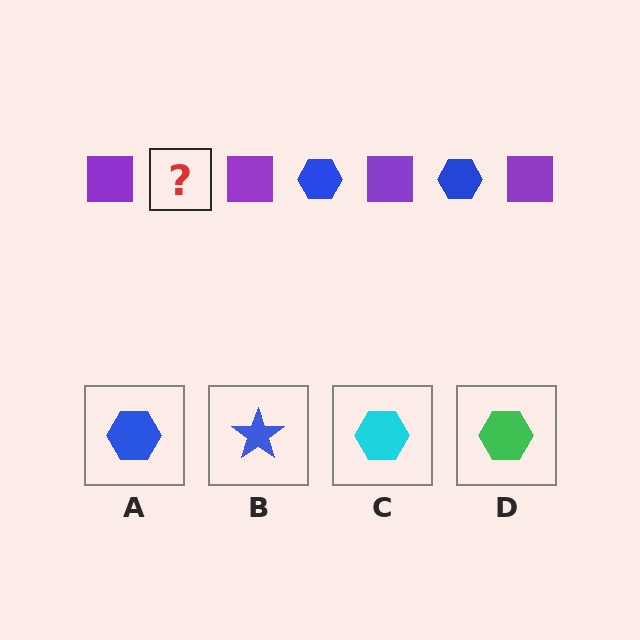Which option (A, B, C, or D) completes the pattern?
A.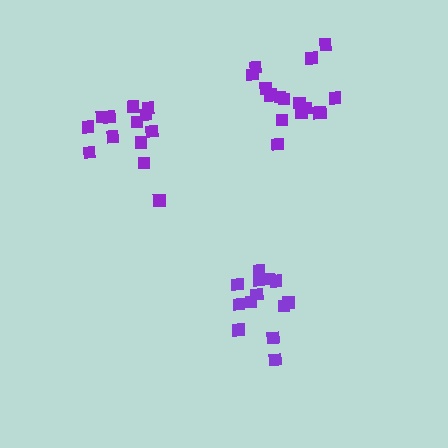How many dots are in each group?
Group 1: 13 dots, Group 2: 16 dots, Group 3: 13 dots (42 total).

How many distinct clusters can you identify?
There are 3 distinct clusters.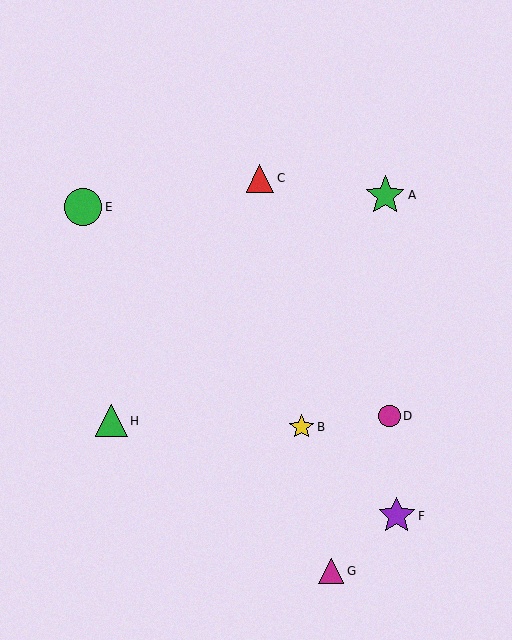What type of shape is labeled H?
Shape H is a green triangle.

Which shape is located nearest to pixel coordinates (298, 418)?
The yellow star (labeled B) at (302, 427) is nearest to that location.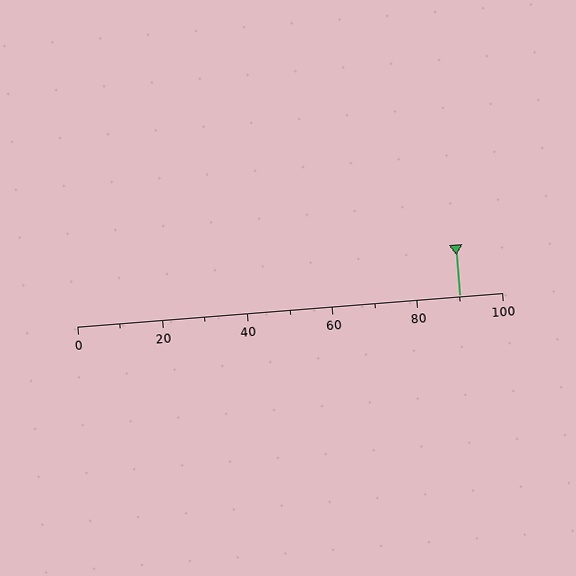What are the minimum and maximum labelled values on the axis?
The axis runs from 0 to 100.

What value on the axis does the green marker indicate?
The marker indicates approximately 90.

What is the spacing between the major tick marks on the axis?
The major ticks are spaced 20 apart.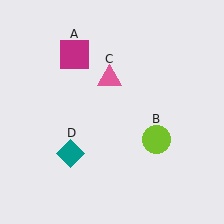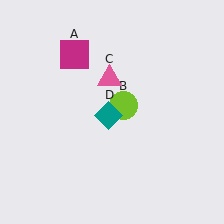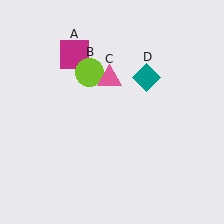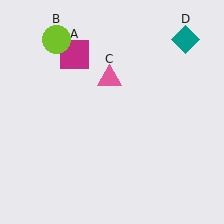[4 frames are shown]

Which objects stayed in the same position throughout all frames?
Magenta square (object A) and pink triangle (object C) remained stationary.